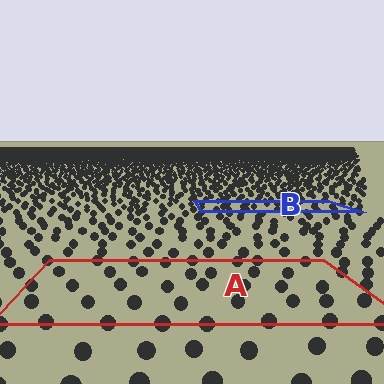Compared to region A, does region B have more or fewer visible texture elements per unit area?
Region B has more texture elements per unit area — they are packed more densely because it is farther away.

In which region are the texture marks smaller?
The texture marks are smaller in region B, because it is farther away.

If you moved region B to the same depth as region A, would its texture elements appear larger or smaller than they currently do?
They would appear larger. At a closer depth, the same texture elements are projected at a bigger on-screen size.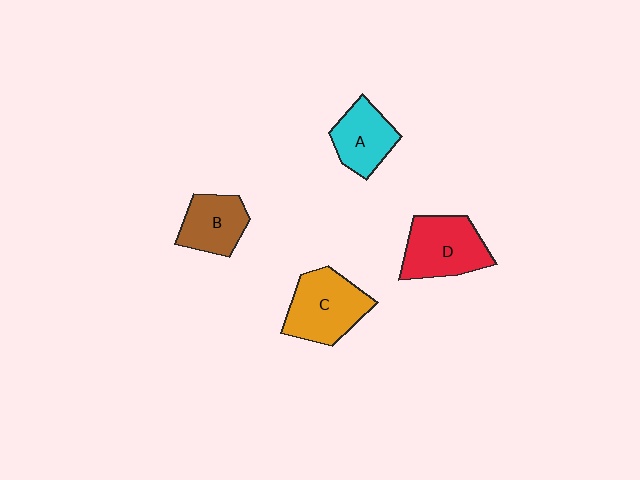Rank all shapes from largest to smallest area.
From largest to smallest: C (orange), D (red), A (cyan), B (brown).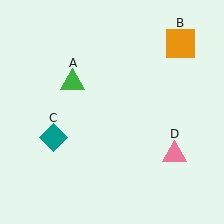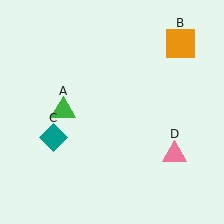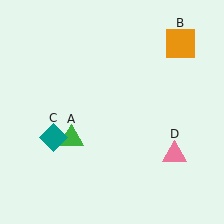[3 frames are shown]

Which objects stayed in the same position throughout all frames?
Orange square (object B) and teal diamond (object C) and pink triangle (object D) remained stationary.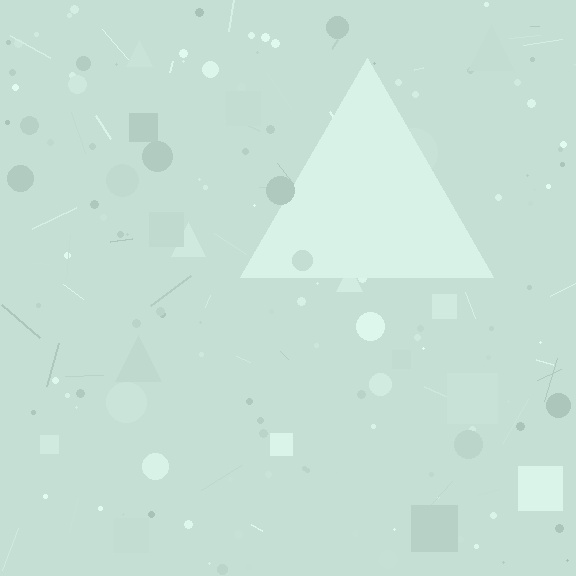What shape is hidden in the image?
A triangle is hidden in the image.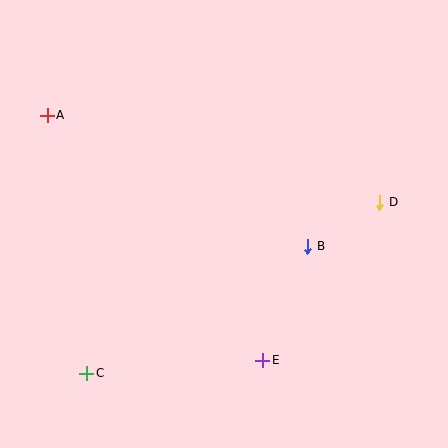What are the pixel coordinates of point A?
Point A is at (47, 115).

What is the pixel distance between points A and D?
The distance between A and D is 343 pixels.